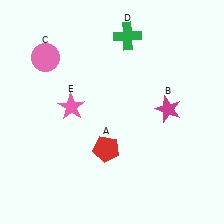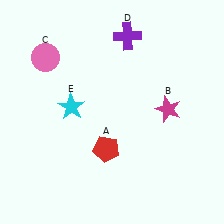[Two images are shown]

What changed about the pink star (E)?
In Image 1, E is pink. In Image 2, it changed to cyan.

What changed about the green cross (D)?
In Image 1, D is green. In Image 2, it changed to purple.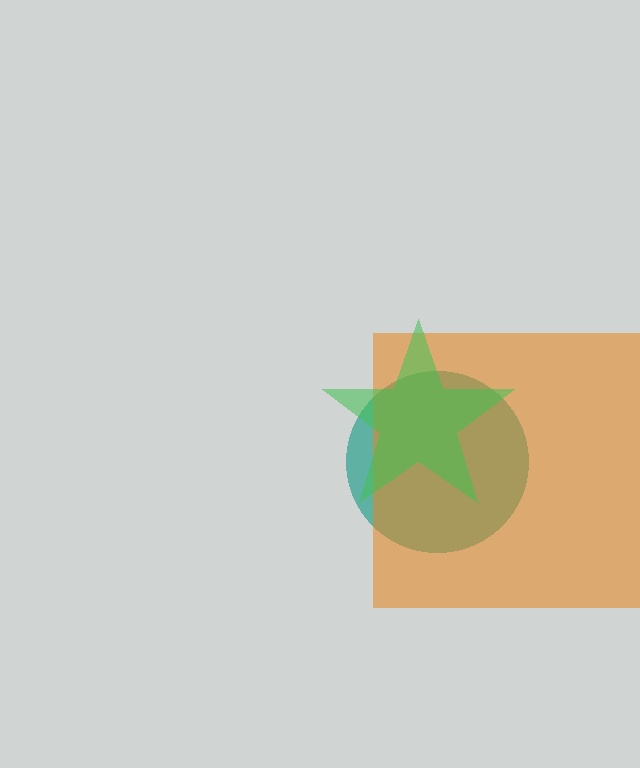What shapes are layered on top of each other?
The layered shapes are: a teal circle, an orange square, a green star.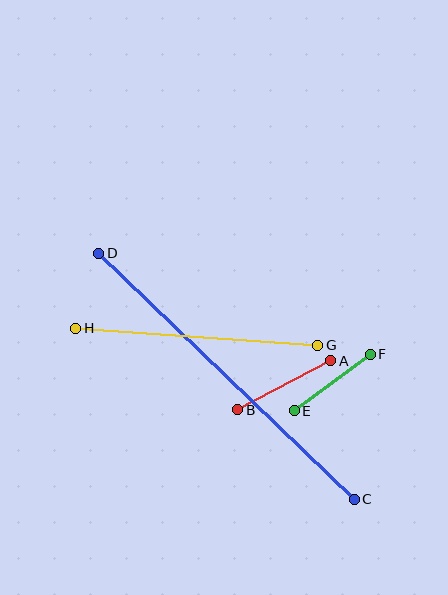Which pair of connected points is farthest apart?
Points C and D are farthest apart.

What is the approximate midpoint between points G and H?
The midpoint is at approximately (197, 337) pixels.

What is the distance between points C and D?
The distance is approximately 355 pixels.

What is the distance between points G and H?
The distance is approximately 242 pixels.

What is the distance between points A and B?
The distance is approximately 105 pixels.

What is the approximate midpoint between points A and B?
The midpoint is at approximately (284, 385) pixels.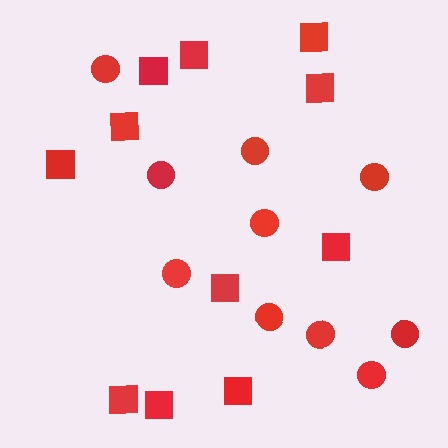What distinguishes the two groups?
There are 2 groups: one group of circles (10) and one group of squares (11).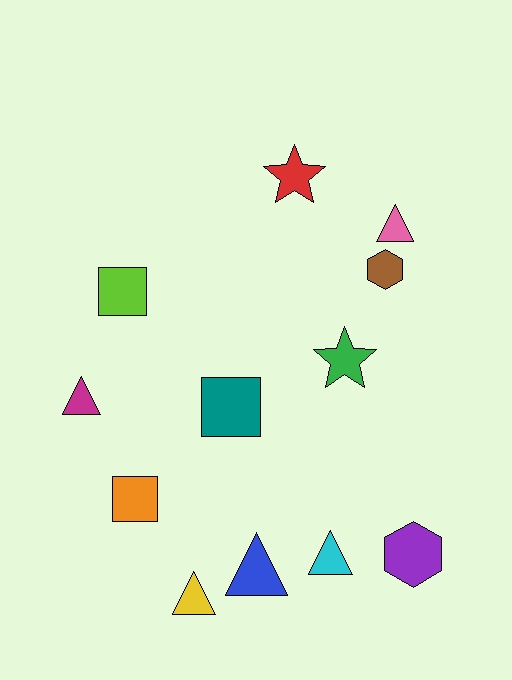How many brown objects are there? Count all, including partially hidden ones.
There is 1 brown object.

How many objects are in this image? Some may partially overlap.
There are 12 objects.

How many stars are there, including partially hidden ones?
There are 2 stars.